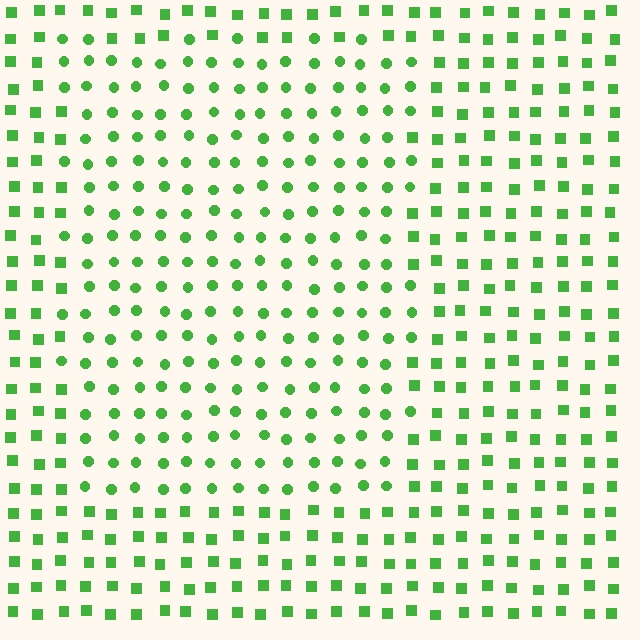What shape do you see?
I see a rectangle.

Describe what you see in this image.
The image is filled with small green elements arranged in a uniform grid. A rectangle-shaped region contains circles, while the surrounding area contains squares. The boundary is defined purely by the change in element shape.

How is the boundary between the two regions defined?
The boundary is defined by a change in element shape: circles inside vs. squares outside. All elements share the same color and spacing.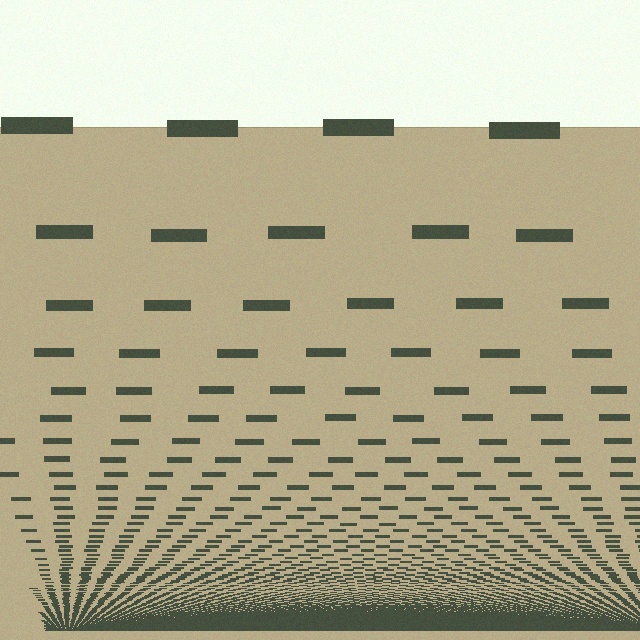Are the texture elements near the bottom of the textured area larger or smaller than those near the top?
Smaller. The gradient is inverted — elements near the bottom are smaller and denser.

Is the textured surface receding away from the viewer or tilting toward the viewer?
The surface appears to tilt toward the viewer. Texture elements get larger and sparser toward the top.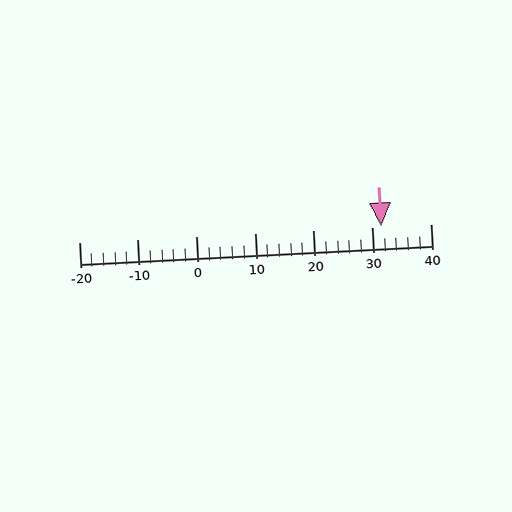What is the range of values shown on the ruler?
The ruler shows values from -20 to 40.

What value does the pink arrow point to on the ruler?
The pink arrow points to approximately 32.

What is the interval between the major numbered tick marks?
The major tick marks are spaced 10 units apart.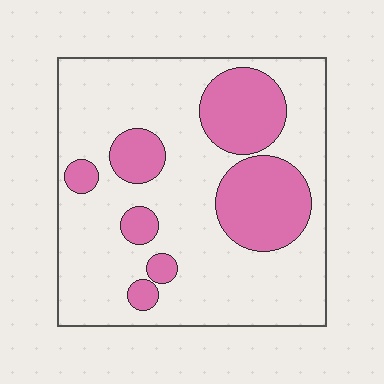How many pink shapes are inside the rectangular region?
7.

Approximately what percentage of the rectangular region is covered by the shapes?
Approximately 25%.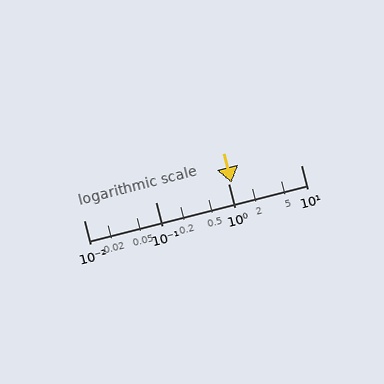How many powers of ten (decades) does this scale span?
The scale spans 3 decades, from 0.01 to 10.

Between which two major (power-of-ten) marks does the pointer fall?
The pointer is between 1 and 10.